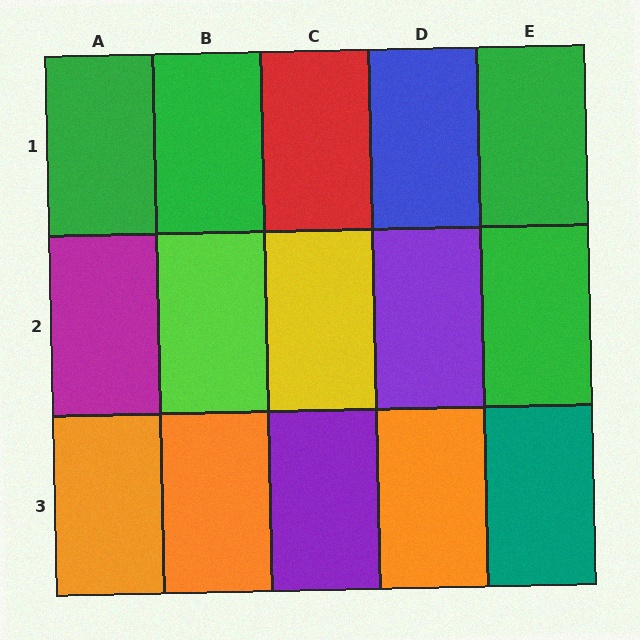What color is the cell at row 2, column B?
Lime.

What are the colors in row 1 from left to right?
Green, green, red, blue, green.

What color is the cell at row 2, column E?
Green.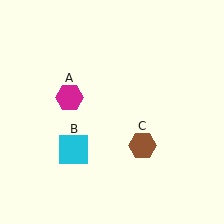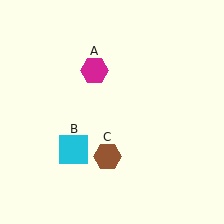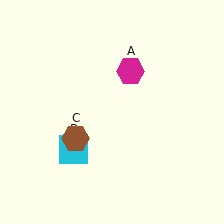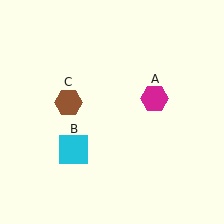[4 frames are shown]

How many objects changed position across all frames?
2 objects changed position: magenta hexagon (object A), brown hexagon (object C).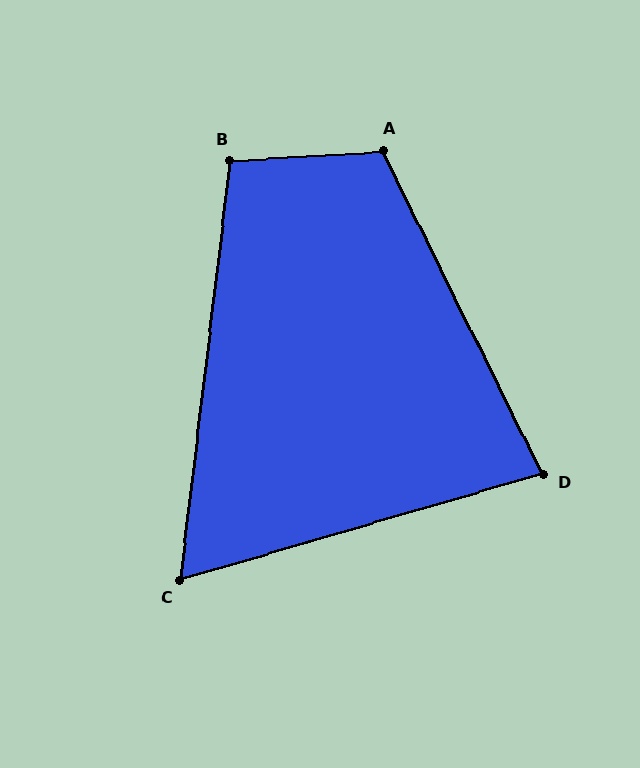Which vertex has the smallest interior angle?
C, at approximately 67 degrees.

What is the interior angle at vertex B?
Approximately 100 degrees (obtuse).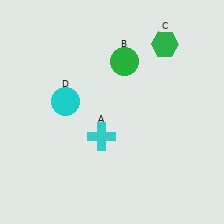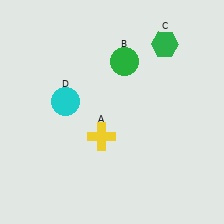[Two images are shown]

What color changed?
The cross (A) changed from cyan in Image 1 to yellow in Image 2.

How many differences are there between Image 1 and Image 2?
There is 1 difference between the two images.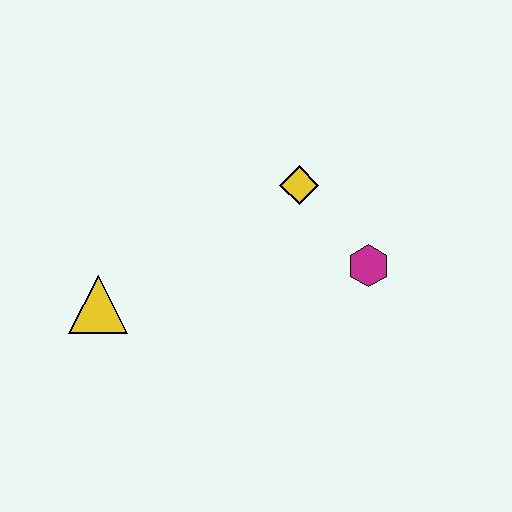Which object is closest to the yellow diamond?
The magenta hexagon is closest to the yellow diamond.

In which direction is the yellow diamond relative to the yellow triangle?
The yellow diamond is to the right of the yellow triangle.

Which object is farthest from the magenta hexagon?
The yellow triangle is farthest from the magenta hexagon.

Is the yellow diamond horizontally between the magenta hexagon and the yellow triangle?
Yes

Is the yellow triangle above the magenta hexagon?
No